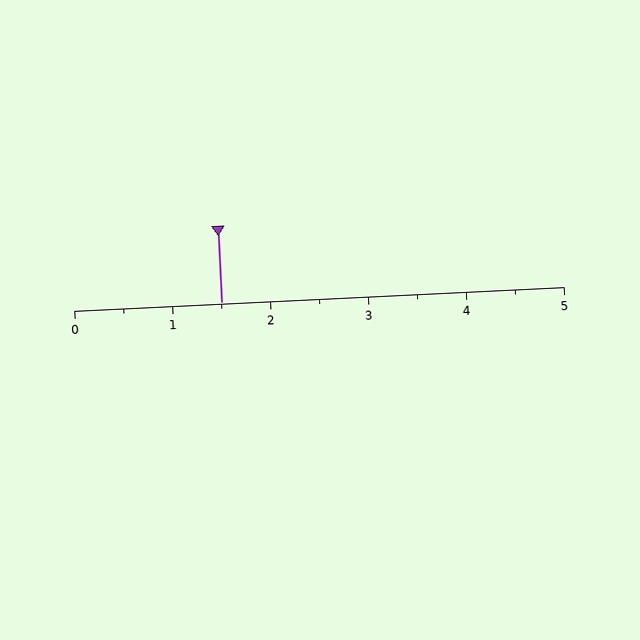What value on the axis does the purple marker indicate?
The marker indicates approximately 1.5.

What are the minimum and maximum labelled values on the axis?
The axis runs from 0 to 5.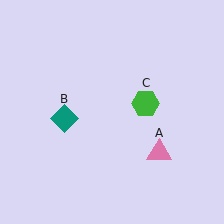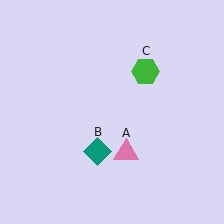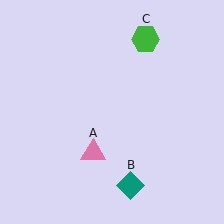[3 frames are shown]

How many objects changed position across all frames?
3 objects changed position: pink triangle (object A), teal diamond (object B), green hexagon (object C).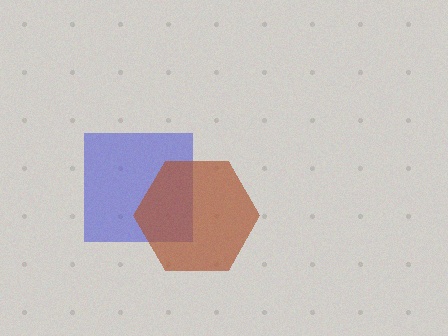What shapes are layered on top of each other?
The layered shapes are: a blue square, a brown hexagon.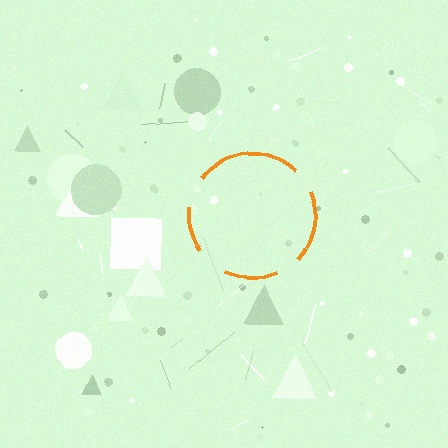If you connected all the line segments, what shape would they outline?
They would outline a circle.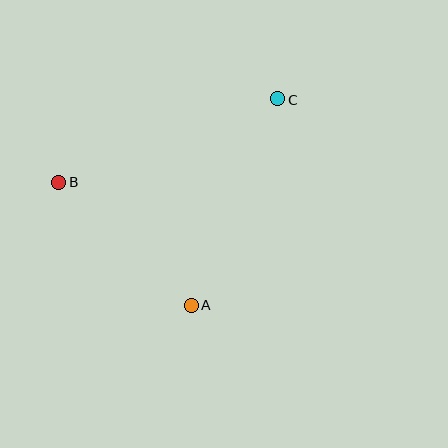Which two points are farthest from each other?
Points B and C are farthest from each other.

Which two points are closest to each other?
Points A and B are closest to each other.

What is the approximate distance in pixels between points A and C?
The distance between A and C is approximately 223 pixels.